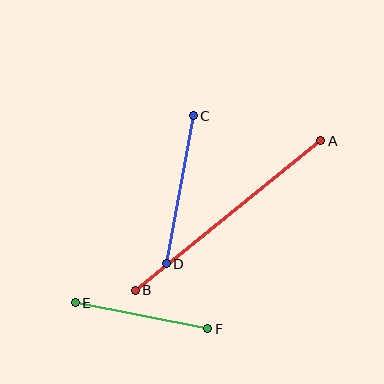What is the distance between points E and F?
The distance is approximately 135 pixels.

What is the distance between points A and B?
The distance is approximately 238 pixels.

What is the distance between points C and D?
The distance is approximately 151 pixels.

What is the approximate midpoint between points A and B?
The midpoint is at approximately (228, 216) pixels.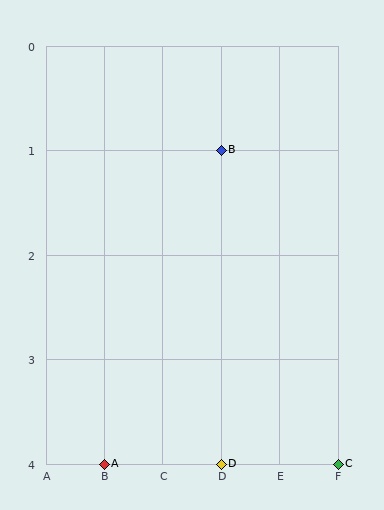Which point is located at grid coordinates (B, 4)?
Point A is at (B, 4).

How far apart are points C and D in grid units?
Points C and D are 2 columns apart.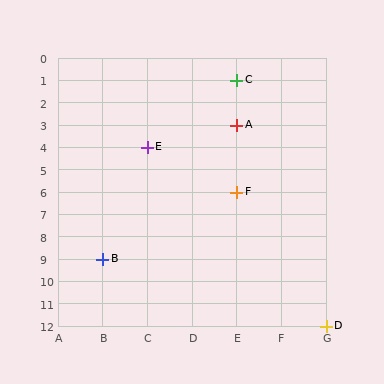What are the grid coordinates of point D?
Point D is at grid coordinates (G, 12).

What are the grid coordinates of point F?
Point F is at grid coordinates (E, 6).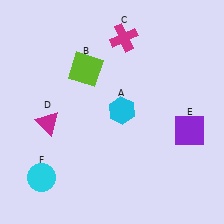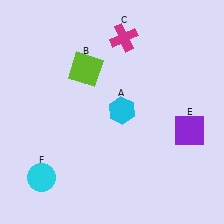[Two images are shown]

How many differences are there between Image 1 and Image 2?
There is 1 difference between the two images.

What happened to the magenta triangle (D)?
The magenta triangle (D) was removed in Image 2. It was in the bottom-left area of Image 1.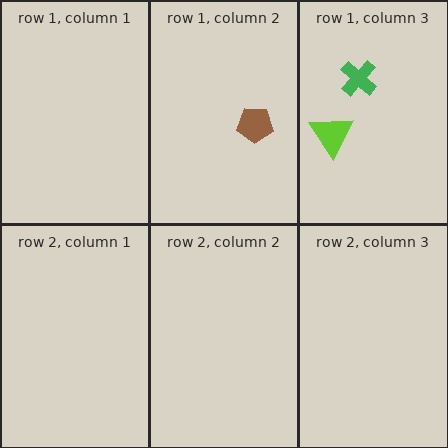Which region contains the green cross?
The row 1, column 3 region.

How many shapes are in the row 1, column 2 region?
1.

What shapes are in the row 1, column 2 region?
The brown pentagon.